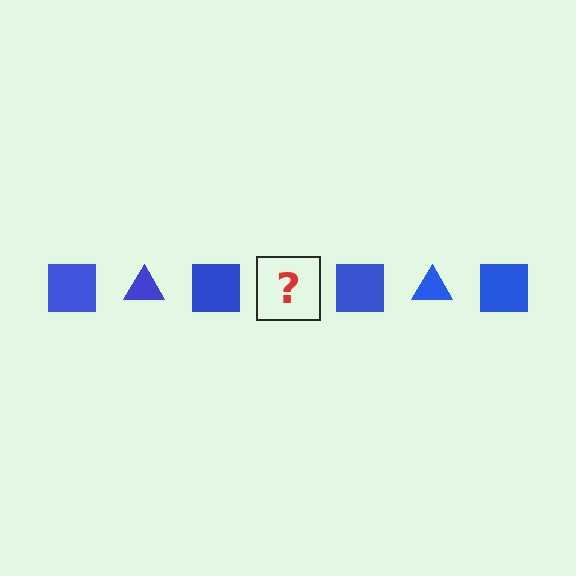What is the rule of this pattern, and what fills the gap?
The rule is that the pattern cycles through square, triangle shapes in blue. The gap should be filled with a blue triangle.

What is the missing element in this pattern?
The missing element is a blue triangle.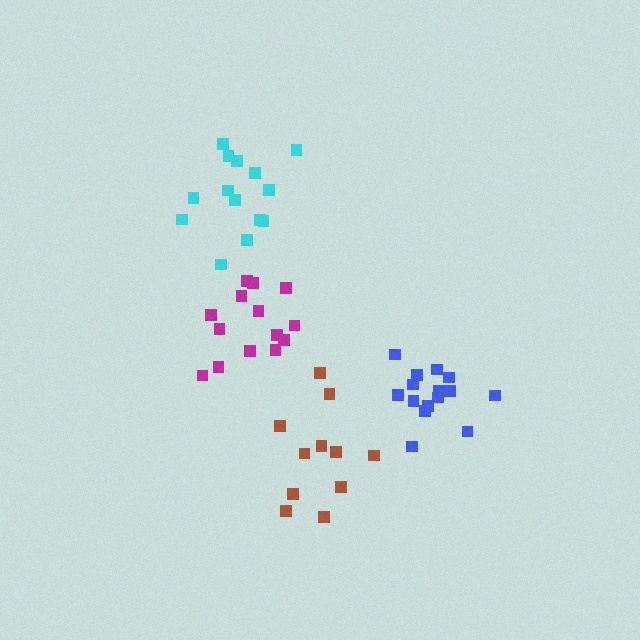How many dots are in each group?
Group 1: 11 dots, Group 2: 14 dots, Group 3: 15 dots, Group 4: 14 dots (54 total).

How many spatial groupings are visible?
There are 4 spatial groupings.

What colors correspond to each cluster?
The clusters are colored: brown, cyan, blue, magenta.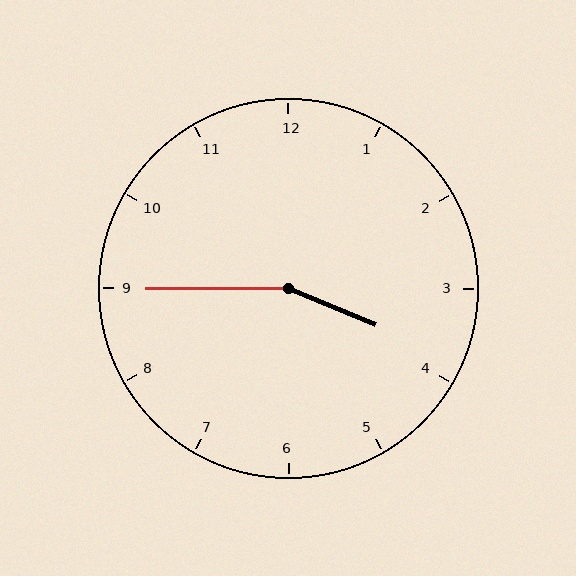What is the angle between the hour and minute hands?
Approximately 158 degrees.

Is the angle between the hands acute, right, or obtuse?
It is obtuse.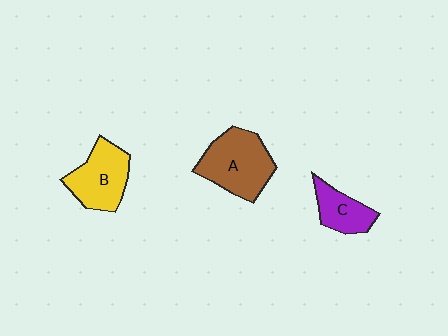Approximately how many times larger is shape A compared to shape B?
Approximately 1.2 times.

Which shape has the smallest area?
Shape C (purple).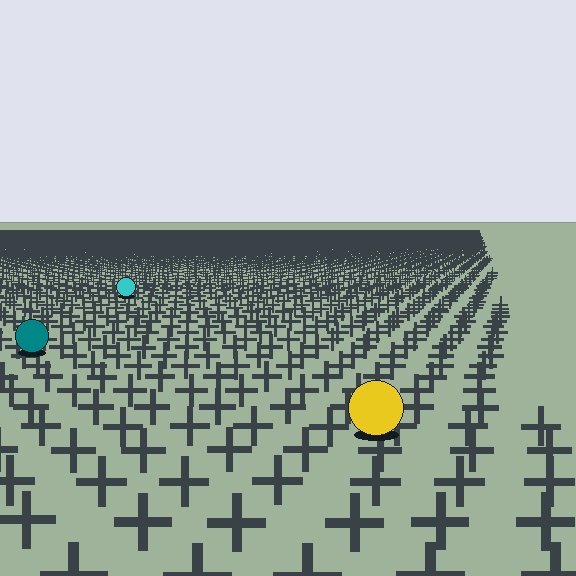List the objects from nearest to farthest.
From nearest to farthest: the yellow circle, the teal circle, the cyan circle.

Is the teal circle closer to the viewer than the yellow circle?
No. The yellow circle is closer — you can tell from the texture gradient: the ground texture is coarser near it.